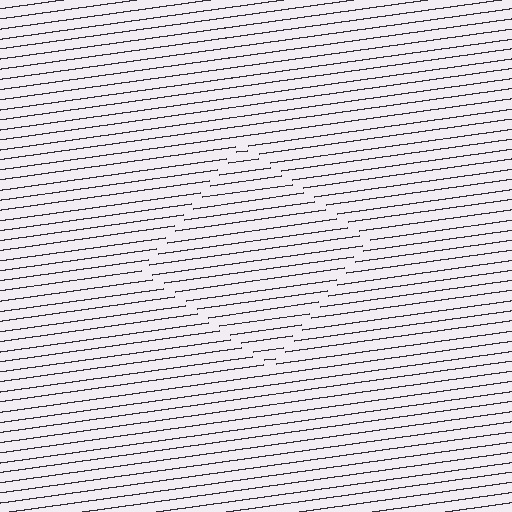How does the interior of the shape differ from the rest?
The interior of the shape contains the same grating, shifted by half a period — the contour is defined by the phase discontinuity where line-ends from the inner and outer gratings abut.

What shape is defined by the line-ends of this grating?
An illusory square. The interior of the shape contains the same grating, shifted by half a period — the contour is defined by the phase discontinuity where line-ends from the inner and outer gratings abut.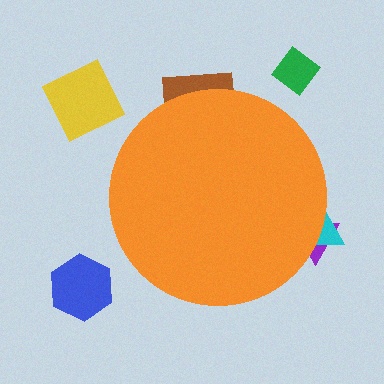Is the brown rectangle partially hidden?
Yes, the brown rectangle is partially hidden behind the orange circle.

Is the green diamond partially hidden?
No, the green diamond is fully visible.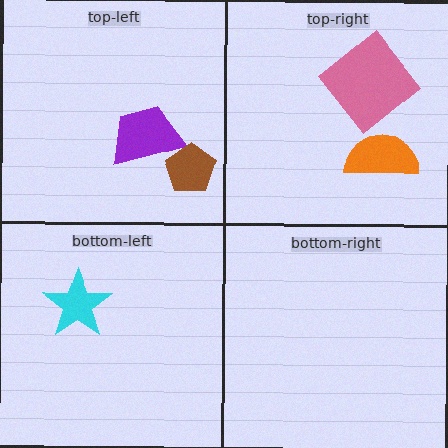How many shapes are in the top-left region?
2.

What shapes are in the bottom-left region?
The cyan star.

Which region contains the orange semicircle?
The top-right region.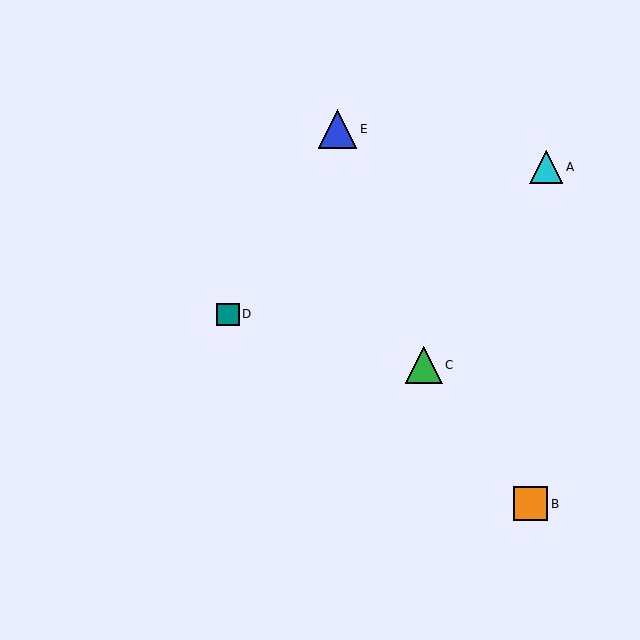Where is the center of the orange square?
The center of the orange square is at (531, 504).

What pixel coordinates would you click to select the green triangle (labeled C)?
Click at (424, 365) to select the green triangle C.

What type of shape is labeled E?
Shape E is a blue triangle.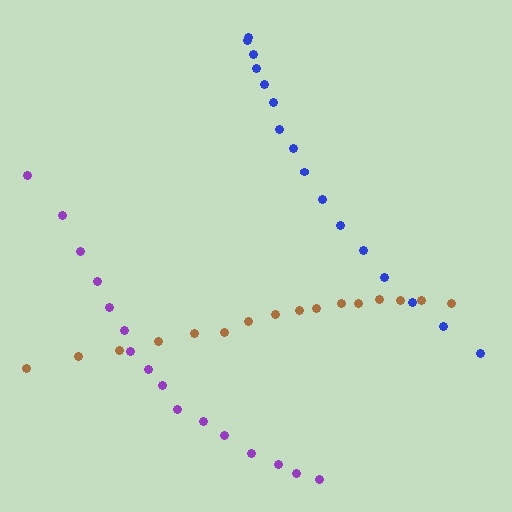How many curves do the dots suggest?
There are 3 distinct paths.